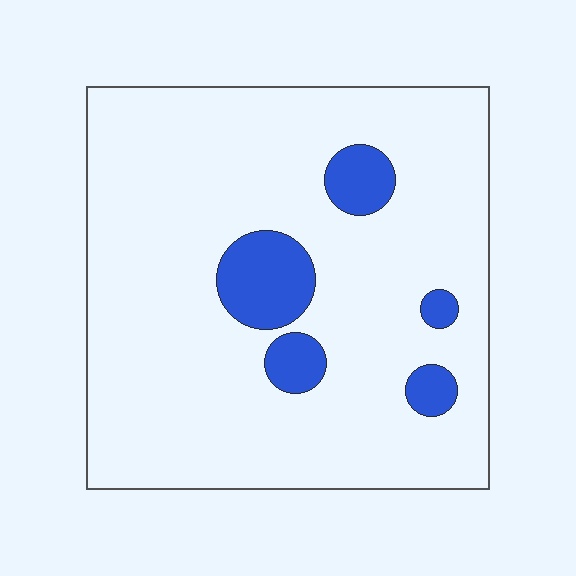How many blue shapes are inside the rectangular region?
5.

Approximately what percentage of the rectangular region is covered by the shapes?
Approximately 10%.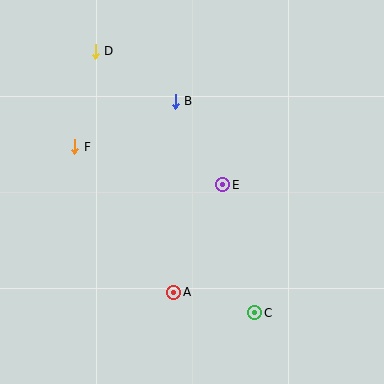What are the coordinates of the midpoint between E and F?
The midpoint between E and F is at (149, 166).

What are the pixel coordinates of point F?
Point F is at (75, 147).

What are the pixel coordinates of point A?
Point A is at (174, 292).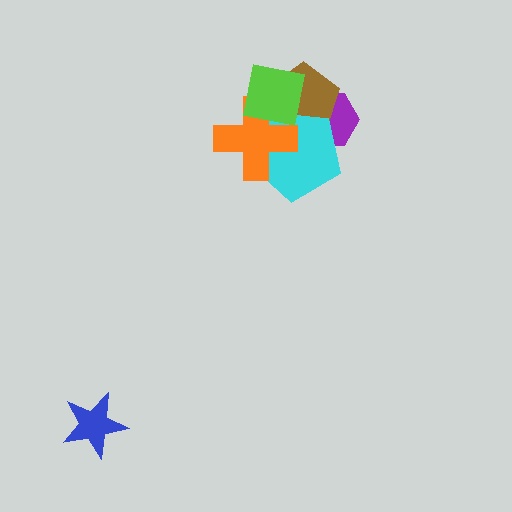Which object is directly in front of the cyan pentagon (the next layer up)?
The orange cross is directly in front of the cyan pentagon.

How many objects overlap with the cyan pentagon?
4 objects overlap with the cyan pentagon.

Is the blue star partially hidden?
No, no other shape covers it.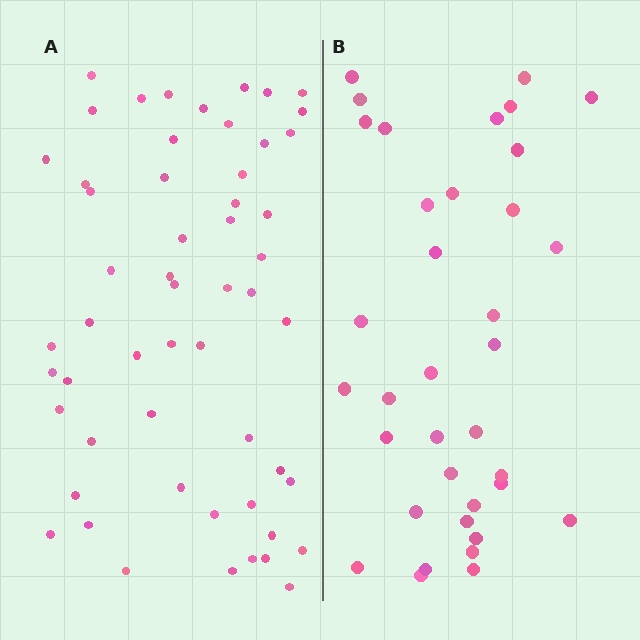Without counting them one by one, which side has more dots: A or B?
Region A (the left region) has more dots.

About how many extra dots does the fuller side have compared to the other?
Region A has approximately 20 more dots than region B.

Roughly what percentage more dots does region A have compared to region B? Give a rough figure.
About 55% more.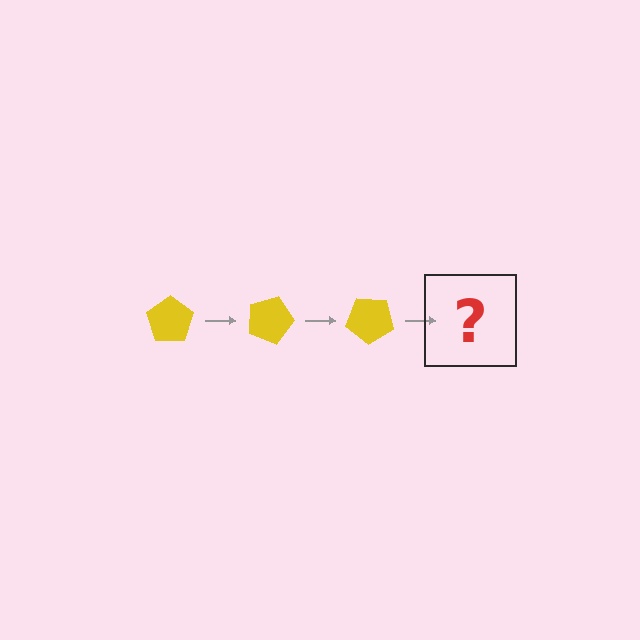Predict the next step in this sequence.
The next step is a yellow pentagon rotated 60 degrees.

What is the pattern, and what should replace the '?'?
The pattern is that the pentagon rotates 20 degrees each step. The '?' should be a yellow pentagon rotated 60 degrees.